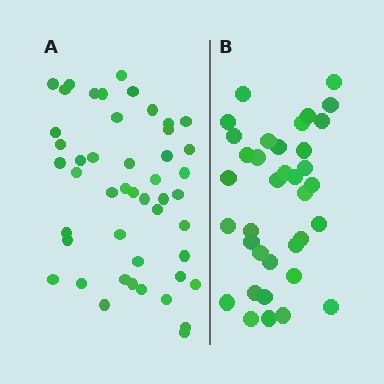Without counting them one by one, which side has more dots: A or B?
Region A (the left region) has more dots.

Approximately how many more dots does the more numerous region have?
Region A has roughly 12 or so more dots than region B.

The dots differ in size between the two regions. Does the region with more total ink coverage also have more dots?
No. Region B has more total ink coverage because its dots are larger, but region A actually contains more individual dots. Total area can be misleading — the number of items is what matters here.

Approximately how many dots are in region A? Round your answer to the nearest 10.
About 50 dots. (The exact count is 47, which rounds to 50.)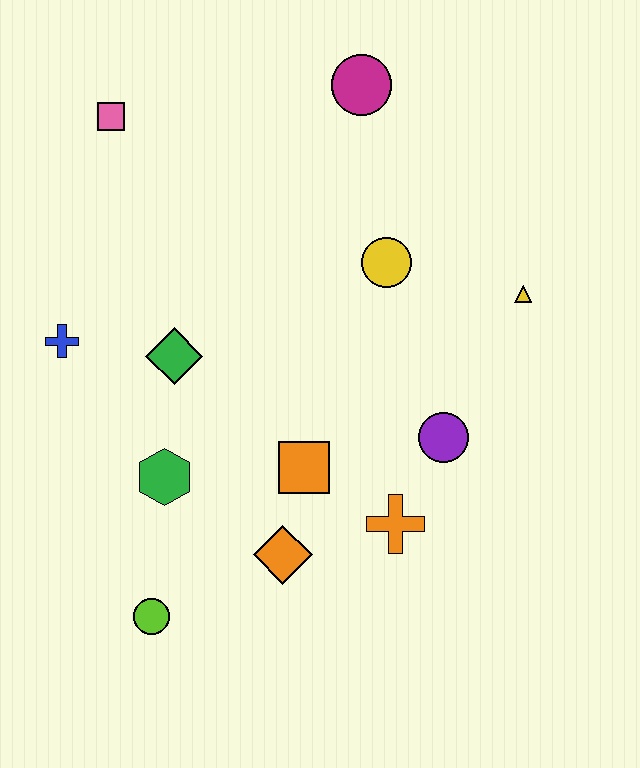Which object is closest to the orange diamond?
The orange square is closest to the orange diamond.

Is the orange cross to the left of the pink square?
No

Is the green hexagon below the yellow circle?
Yes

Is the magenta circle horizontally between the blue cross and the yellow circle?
Yes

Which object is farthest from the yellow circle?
The lime circle is farthest from the yellow circle.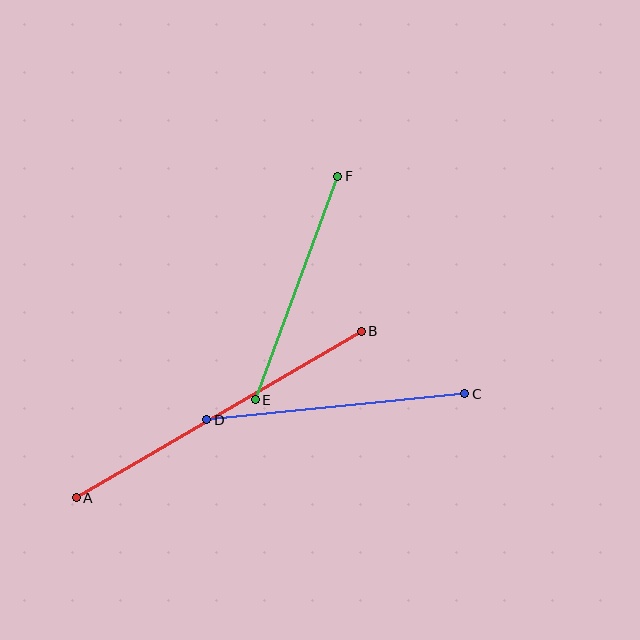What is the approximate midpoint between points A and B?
The midpoint is at approximately (219, 415) pixels.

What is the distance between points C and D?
The distance is approximately 259 pixels.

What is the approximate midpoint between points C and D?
The midpoint is at approximately (336, 407) pixels.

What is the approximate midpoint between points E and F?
The midpoint is at approximately (297, 288) pixels.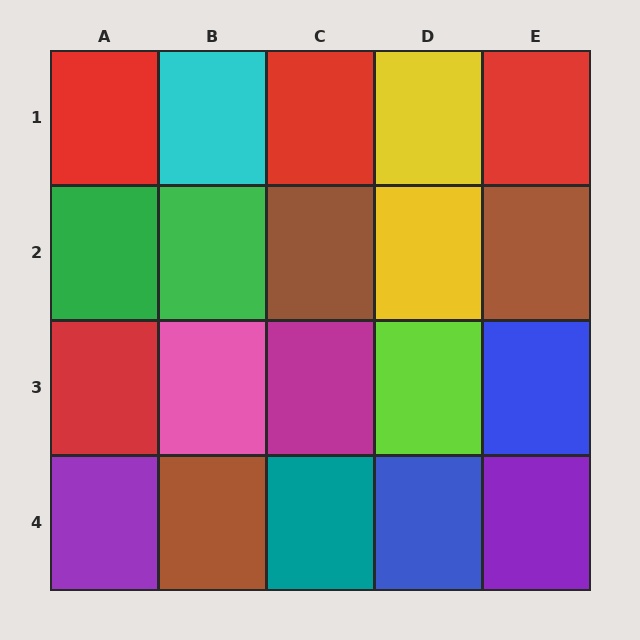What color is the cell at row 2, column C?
Brown.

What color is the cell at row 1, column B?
Cyan.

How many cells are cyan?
1 cell is cyan.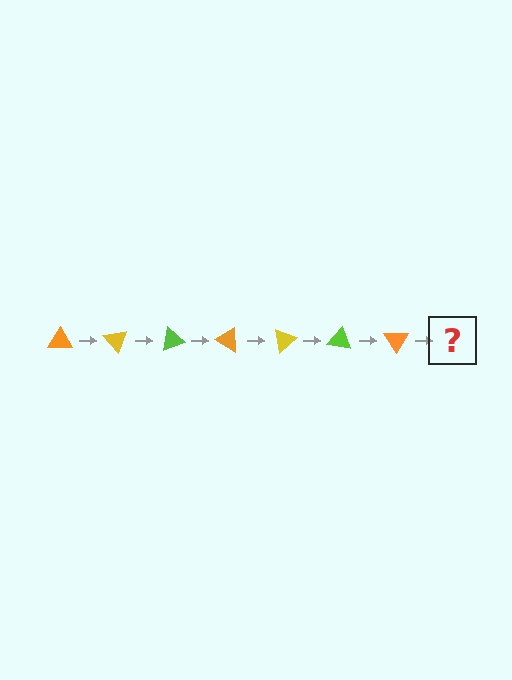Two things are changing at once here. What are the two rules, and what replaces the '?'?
The two rules are that it rotates 50 degrees each step and the color cycles through orange, yellow, and lime. The '?' should be a yellow triangle, rotated 350 degrees from the start.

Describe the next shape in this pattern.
It should be a yellow triangle, rotated 350 degrees from the start.